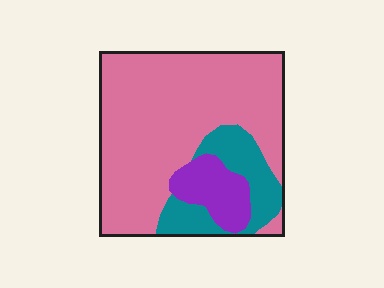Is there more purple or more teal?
Teal.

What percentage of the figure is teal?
Teal covers around 15% of the figure.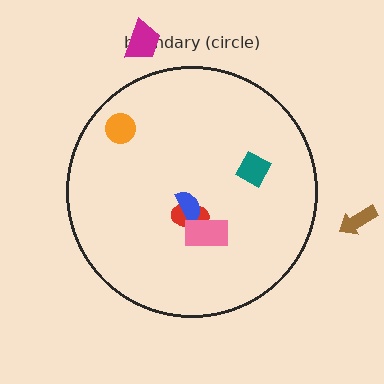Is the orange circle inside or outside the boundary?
Inside.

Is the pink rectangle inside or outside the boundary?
Inside.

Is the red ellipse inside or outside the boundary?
Inside.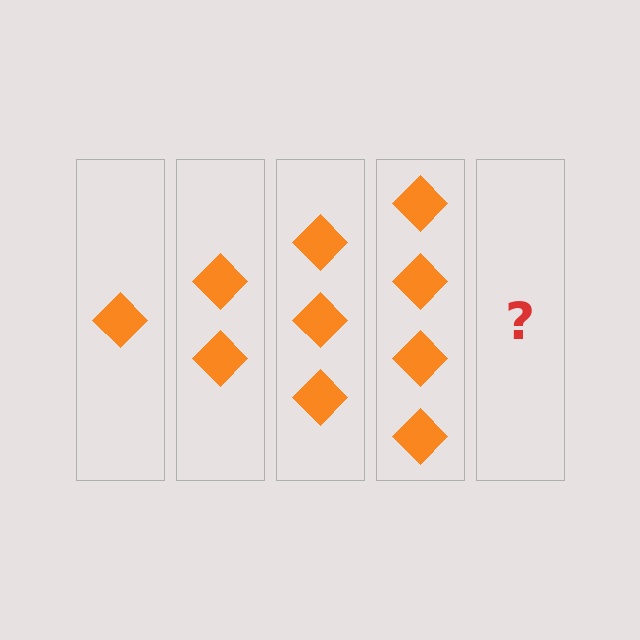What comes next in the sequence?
The next element should be 5 diamonds.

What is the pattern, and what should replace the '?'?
The pattern is that each step adds one more diamond. The '?' should be 5 diamonds.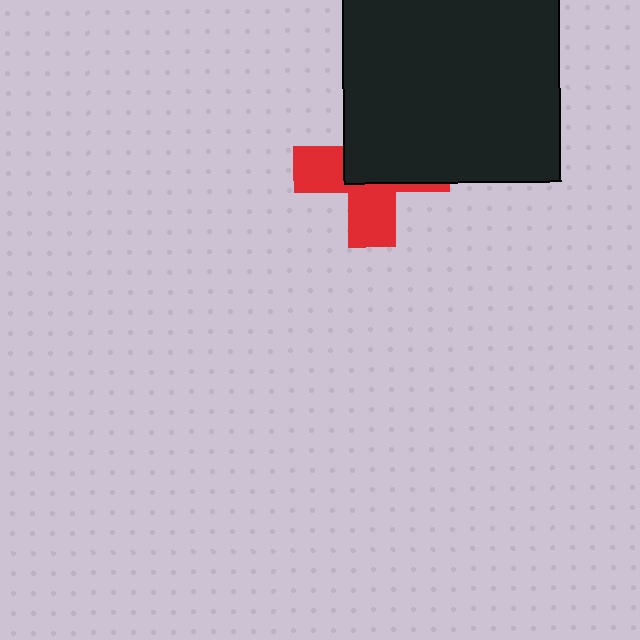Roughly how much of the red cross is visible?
About half of it is visible (roughly 46%).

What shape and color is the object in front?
The object in front is a black square.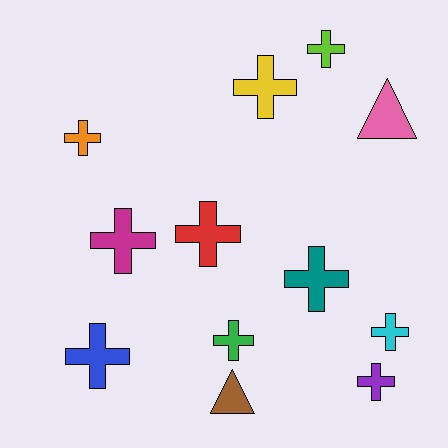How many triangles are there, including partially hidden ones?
There are 2 triangles.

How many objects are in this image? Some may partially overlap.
There are 12 objects.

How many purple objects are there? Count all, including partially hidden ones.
There is 1 purple object.